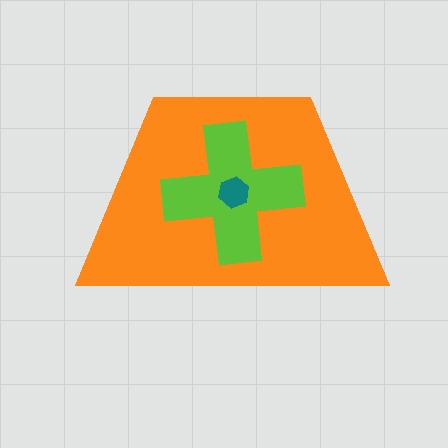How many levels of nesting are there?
3.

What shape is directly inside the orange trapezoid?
The lime cross.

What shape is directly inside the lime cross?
The teal hexagon.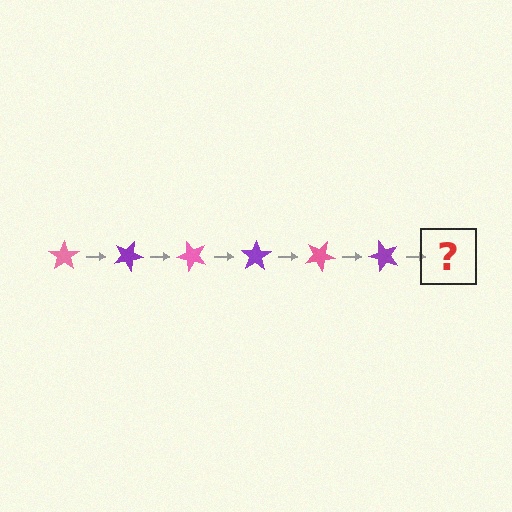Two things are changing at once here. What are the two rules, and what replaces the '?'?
The two rules are that it rotates 25 degrees each step and the color cycles through pink and purple. The '?' should be a pink star, rotated 150 degrees from the start.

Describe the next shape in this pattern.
It should be a pink star, rotated 150 degrees from the start.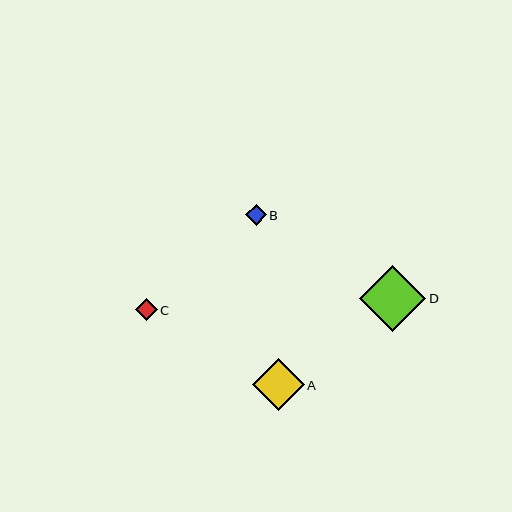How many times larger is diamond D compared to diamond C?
Diamond D is approximately 3.0 times the size of diamond C.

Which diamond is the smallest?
Diamond B is the smallest with a size of approximately 21 pixels.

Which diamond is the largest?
Diamond D is the largest with a size of approximately 66 pixels.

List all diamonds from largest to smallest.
From largest to smallest: D, A, C, B.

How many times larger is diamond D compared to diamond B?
Diamond D is approximately 3.2 times the size of diamond B.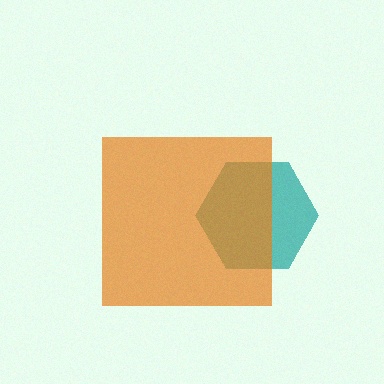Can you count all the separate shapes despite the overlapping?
Yes, there are 2 separate shapes.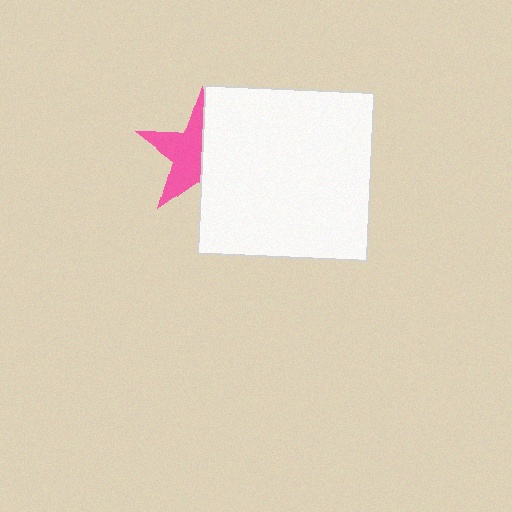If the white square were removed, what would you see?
You would see the complete pink star.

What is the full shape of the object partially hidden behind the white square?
The partially hidden object is a pink star.